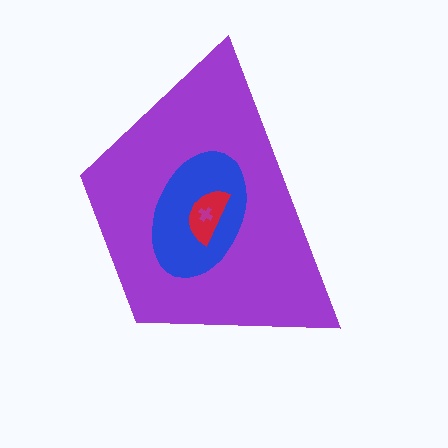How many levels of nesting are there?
4.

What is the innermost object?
The magenta cross.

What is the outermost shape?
The purple trapezoid.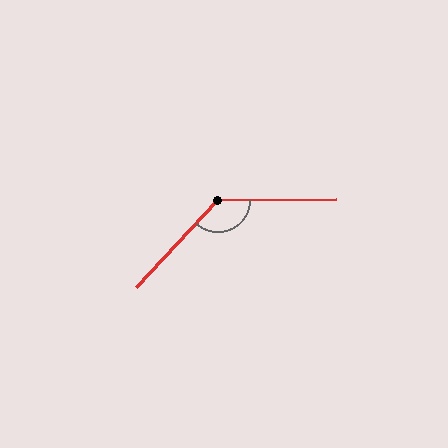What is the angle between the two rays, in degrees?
Approximately 133 degrees.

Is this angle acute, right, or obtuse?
It is obtuse.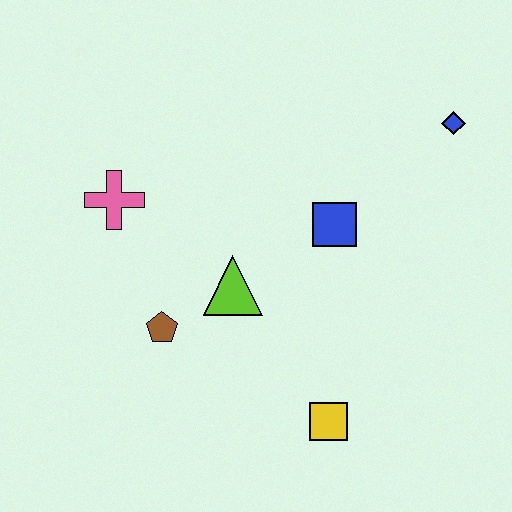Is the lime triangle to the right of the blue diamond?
No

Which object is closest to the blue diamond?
The blue square is closest to the blue diamond.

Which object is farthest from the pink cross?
The blue diamond is farthest from the pink cross.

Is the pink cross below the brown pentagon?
No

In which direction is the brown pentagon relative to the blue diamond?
The brown pentagon is to the left of the blue diamond.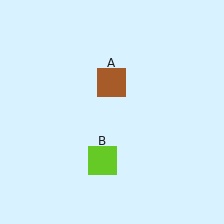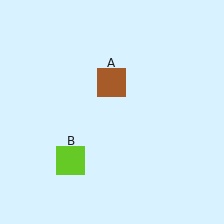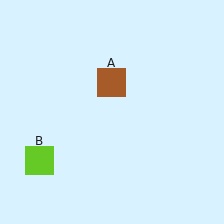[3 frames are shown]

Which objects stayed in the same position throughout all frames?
Brown square (object A) remained stationary.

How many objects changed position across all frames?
1 object changed position: lime square (object B).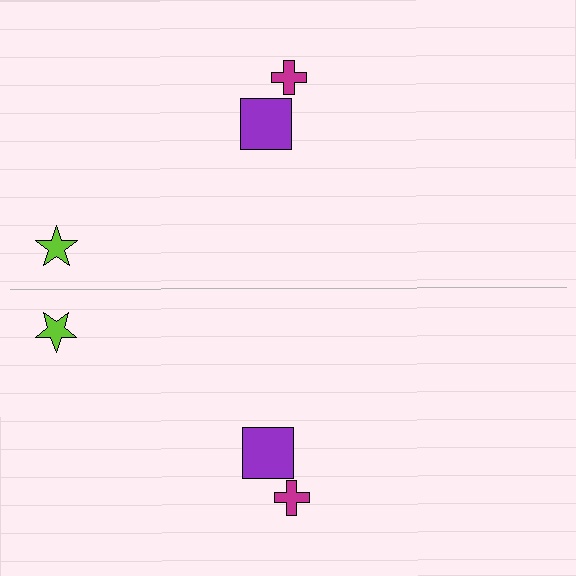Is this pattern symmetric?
Yes, this pattern has bilateral (reflection) symmetry.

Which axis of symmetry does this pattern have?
The pattern has a horizontal axis of symmetry running through the center of the image.